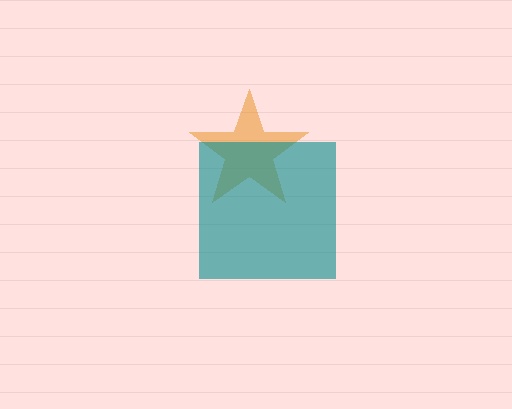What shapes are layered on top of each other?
The layered shapes are: an orange star, a teal square.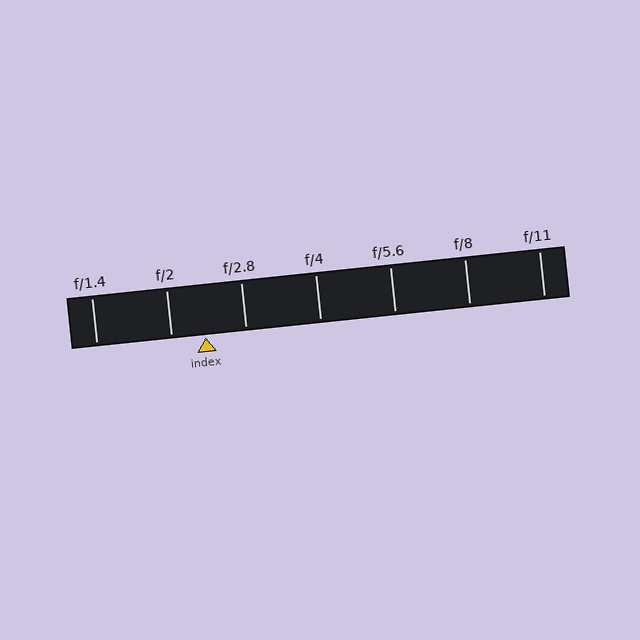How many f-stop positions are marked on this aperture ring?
There are 7 f-stop positions marked.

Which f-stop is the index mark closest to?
The index mark is closest to f/2.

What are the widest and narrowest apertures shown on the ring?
The widest aperture shown is f/1.4 and the narrowest is f/11.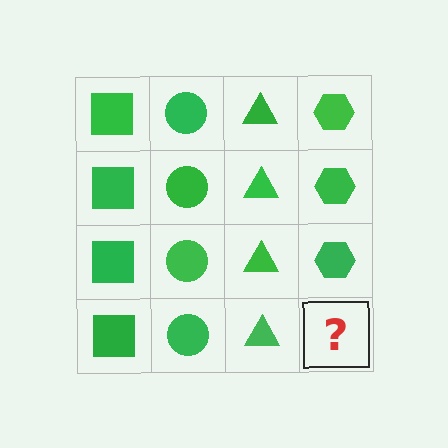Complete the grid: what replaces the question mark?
The question mark should be replaced with a green hexagon.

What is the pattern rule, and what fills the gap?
The rule is that each column has a consistent shape. The gap should be filled with a green hexagon.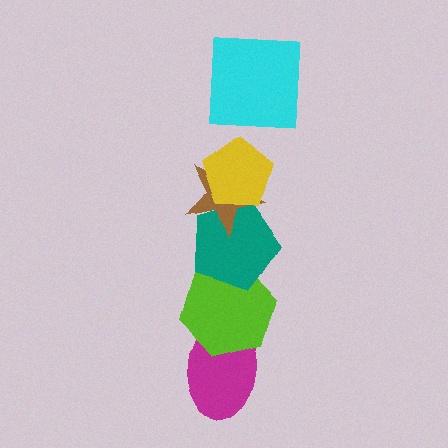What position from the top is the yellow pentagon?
The yellow pentagon is 2nd from the top.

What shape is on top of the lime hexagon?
The teal pentagon is on top of the lime hexagon.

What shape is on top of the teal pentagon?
The brown star is on top of the teal pentagon.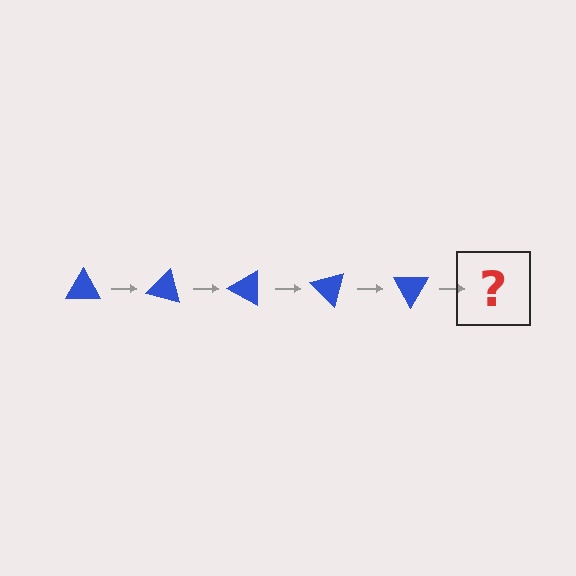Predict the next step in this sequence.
The next step is a blue triangle rotated 75 degrees.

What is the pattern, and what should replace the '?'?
The pattern is that the triangle rotates 15 degrees each step. The '?' should be a blue triangle rotated 75 degrees.